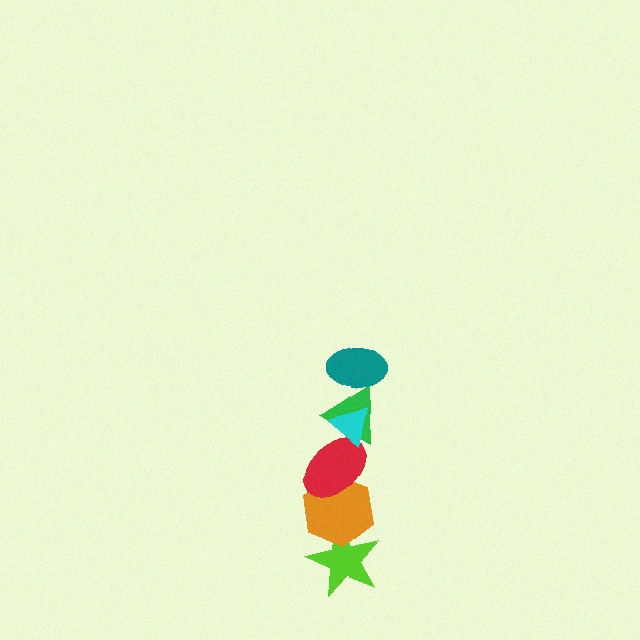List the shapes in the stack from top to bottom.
From top to bottom: the teal ellipse, the cyan triangle, the green triangle, the red ellipse, the orange hexagon, the lime star.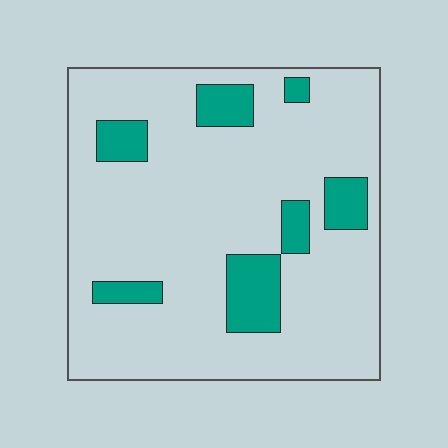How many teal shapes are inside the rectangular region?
7.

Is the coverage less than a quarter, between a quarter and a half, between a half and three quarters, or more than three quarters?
Less than a quarter.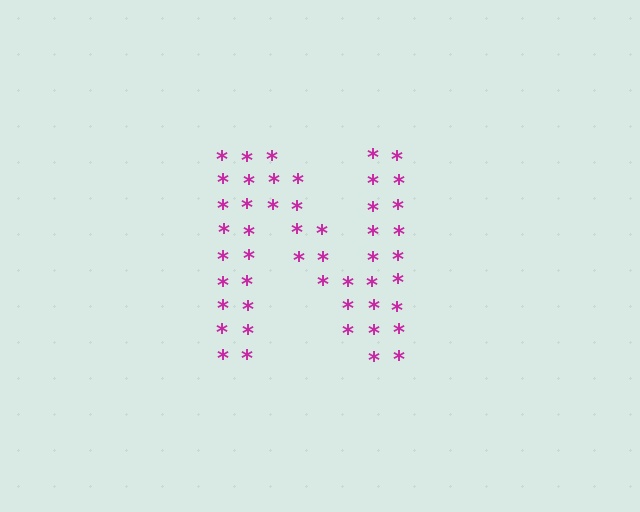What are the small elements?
The small elements are asterisks.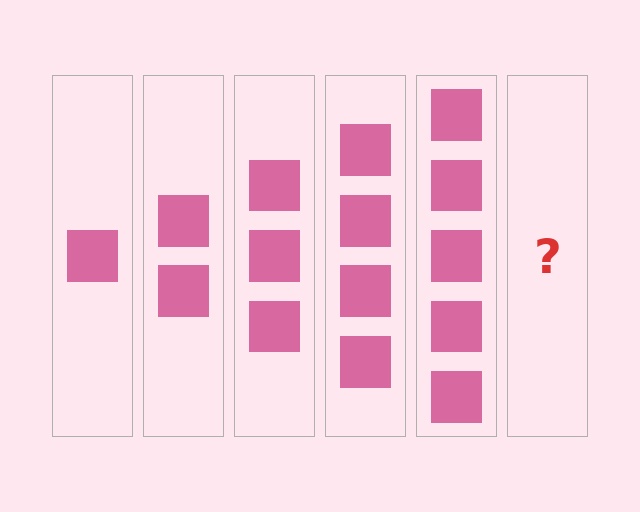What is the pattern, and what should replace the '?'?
The pattern is that each step adds one more square. The '?' should be 6 squares.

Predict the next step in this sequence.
The next step is 6 squares.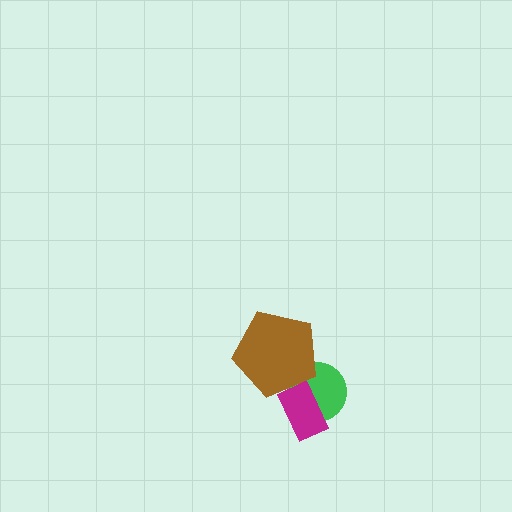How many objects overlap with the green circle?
2 objects overlap with the green circle.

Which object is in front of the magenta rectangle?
The brown pentagon is in front of the magenta rectangle.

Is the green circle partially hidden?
Yes, it is partially covered by another shape.